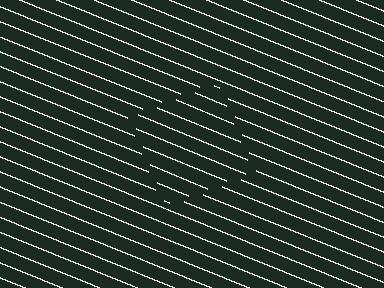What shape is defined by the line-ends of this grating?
An illusory square. The interior of the shape contains the same grating, shifted by half a period — the contour is defined by the phase discontinuity where line-ends from the inner and outer gratings abut.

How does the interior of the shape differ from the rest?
The interior of the shape contains the same grating, shifted by half a period — the contour is defined by the phase discontinuity where line-ends from the inner and outer gratings abut.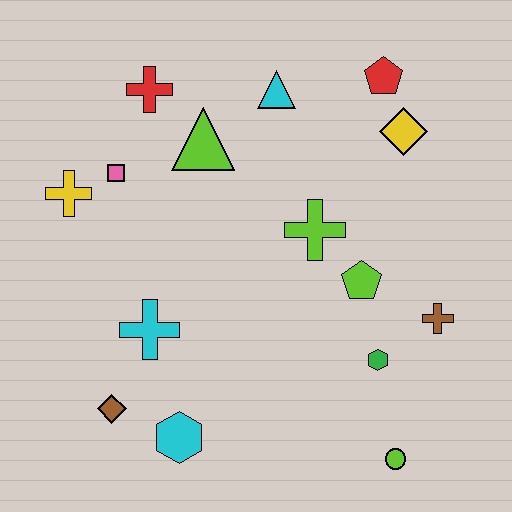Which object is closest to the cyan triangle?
The lime triangle is closest to the cyan triangle.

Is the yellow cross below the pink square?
Yes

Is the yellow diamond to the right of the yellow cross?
Yes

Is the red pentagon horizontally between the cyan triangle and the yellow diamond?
Yes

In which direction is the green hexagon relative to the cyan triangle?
The green hexagon is below the cyan triangle.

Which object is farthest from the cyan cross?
The red pentagon is farthest from the cyan cross.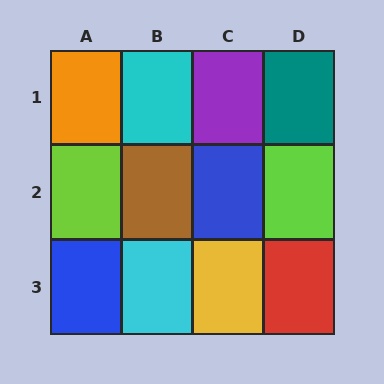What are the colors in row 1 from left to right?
Orange, cyan, purple, teal.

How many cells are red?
1 cell is red.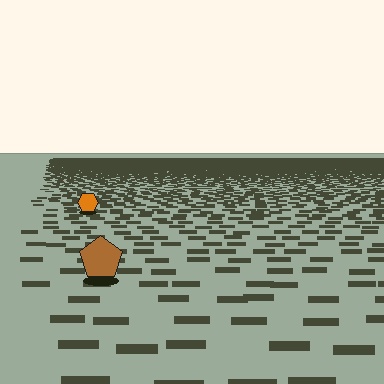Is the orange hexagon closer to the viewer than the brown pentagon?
No. The brown pentagon is closer — you can tell from the texture gradient: the ground texture is coarser near it.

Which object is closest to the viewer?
The brown pentagon is closest. The texture marks near it are larger and more spread out.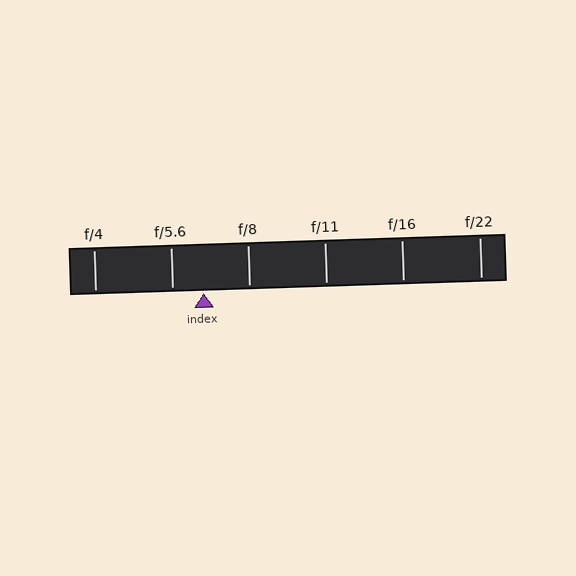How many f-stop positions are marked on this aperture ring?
There are 6 f-stop positions marked.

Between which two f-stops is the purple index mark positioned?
The index mark is between f/5.6 and f/8.